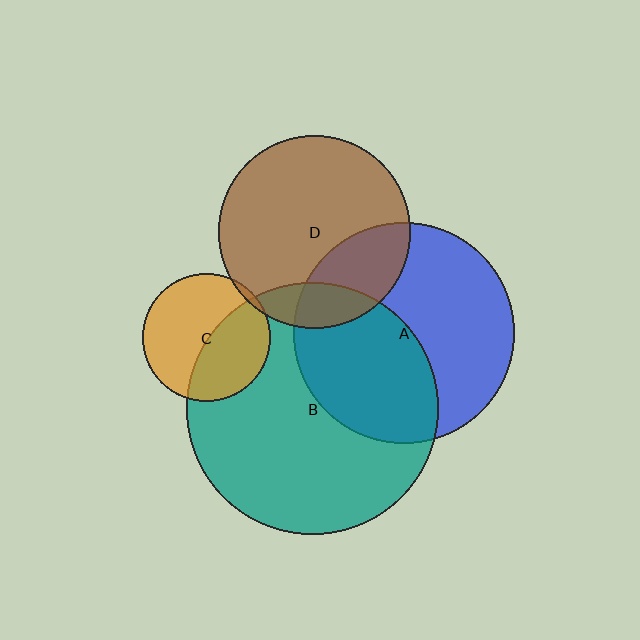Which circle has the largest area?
Circle B (teal).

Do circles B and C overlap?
Yes.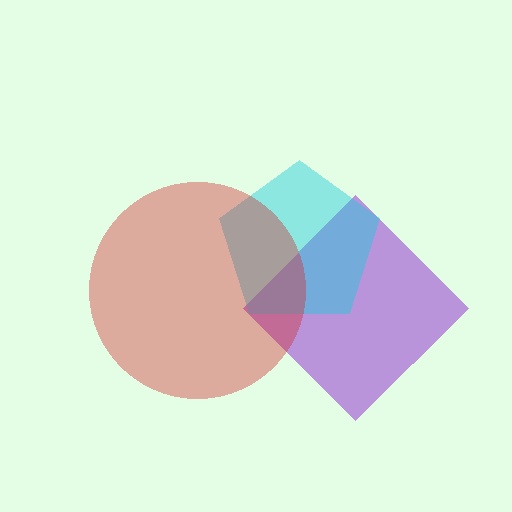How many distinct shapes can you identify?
There are 3 distinct shapes: a purple diamond, a cyan pentagon, a red circle.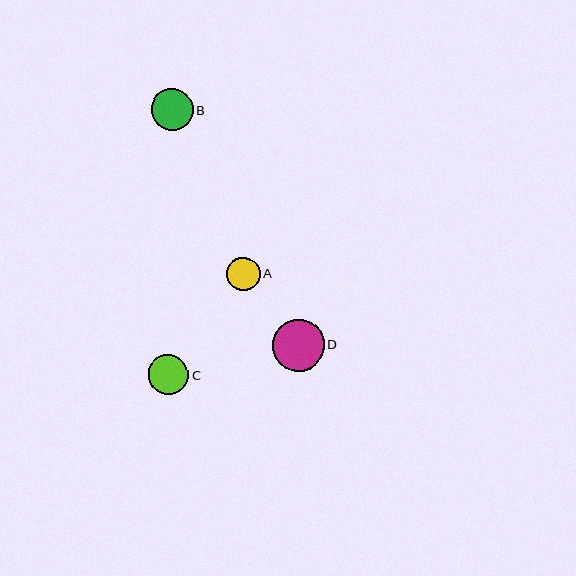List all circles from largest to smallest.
From largest to smallest: D, B, C, A.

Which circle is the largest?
Circle D is the largest with a size of approximately 52 pixels.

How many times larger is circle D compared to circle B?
Circle D is approximately 1.2 times the size of circle B.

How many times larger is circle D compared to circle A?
Circle D is approximately 1.6 times the size of circle A.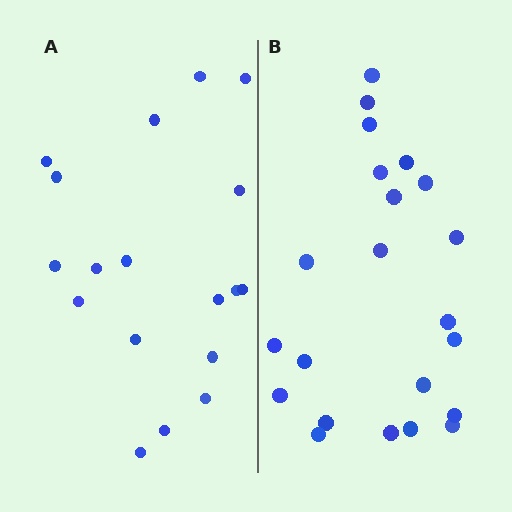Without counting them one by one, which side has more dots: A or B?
Region B (the right region) has more dots.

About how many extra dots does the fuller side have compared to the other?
Region B has about 4 more dots than region A.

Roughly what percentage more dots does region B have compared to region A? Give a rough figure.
About 20% more.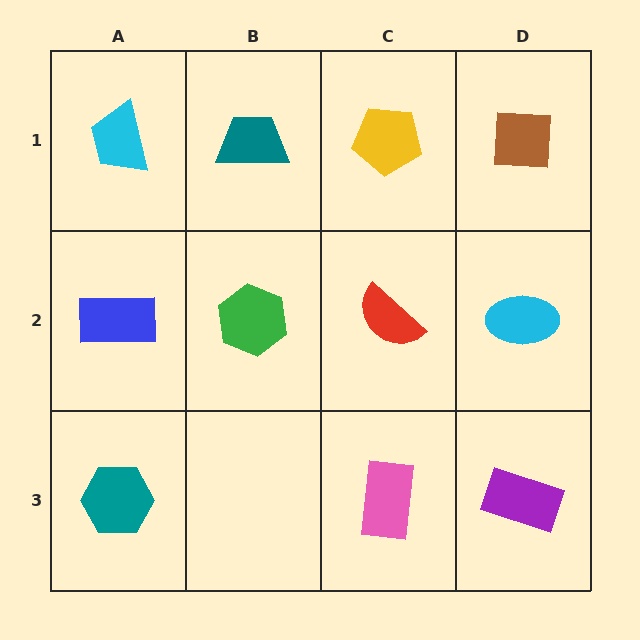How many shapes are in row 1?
4 shapes.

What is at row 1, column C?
A yellow pentagon.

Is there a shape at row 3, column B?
No, that cell is empty.